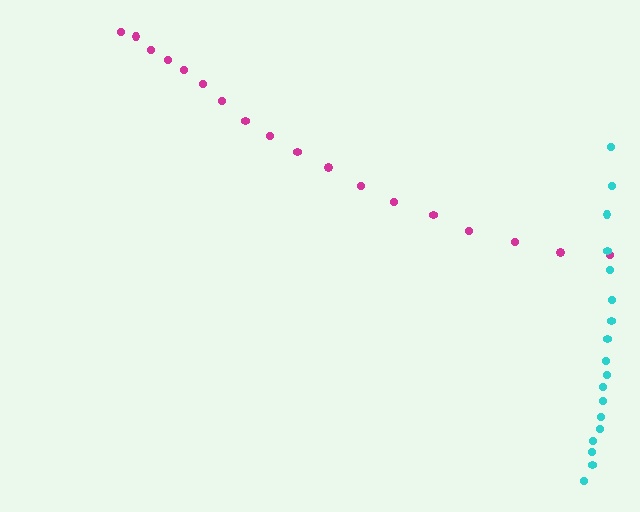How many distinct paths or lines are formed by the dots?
There are 2 distinct paths.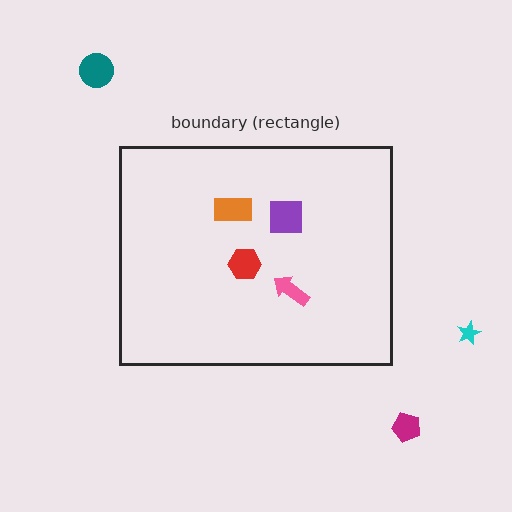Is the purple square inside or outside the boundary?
Inside.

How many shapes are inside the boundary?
4 inside, 3 outside.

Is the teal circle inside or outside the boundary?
Outside.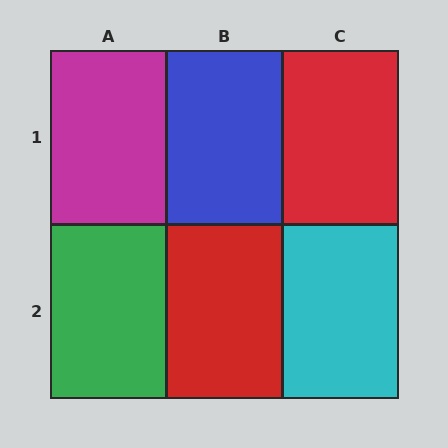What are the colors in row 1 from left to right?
Magenta, blue, red.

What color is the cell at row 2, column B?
Red.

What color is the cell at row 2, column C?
Cyan.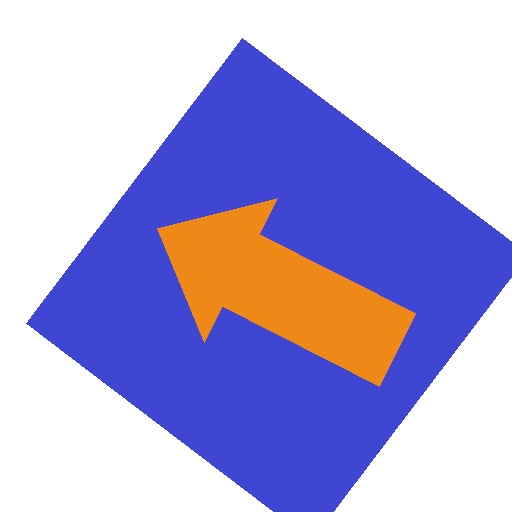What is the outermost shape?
The blue diamond.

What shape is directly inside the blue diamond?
The orange arrow.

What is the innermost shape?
The orange arrow.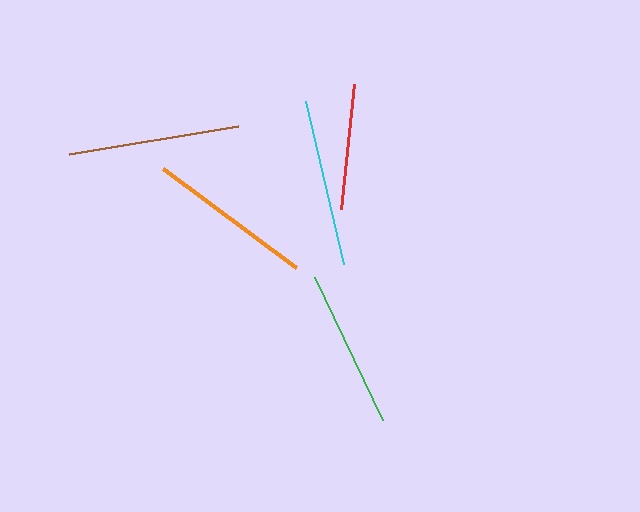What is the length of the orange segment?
The orange segment is approximately 166 pixels long.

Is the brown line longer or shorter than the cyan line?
The brown line is longer than the cyan line.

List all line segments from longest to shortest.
From longest to shortest: brown, cyan, orange, green, red.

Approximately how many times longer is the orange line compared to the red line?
The orange line is approximately 1.3 times the length of the red line.